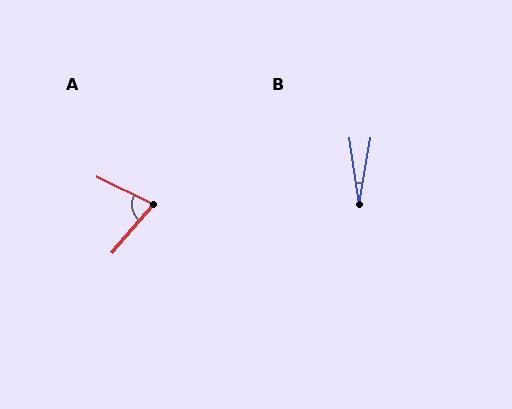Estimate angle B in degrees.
Approximately 18 degrees.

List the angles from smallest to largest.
B (18°), A (75°).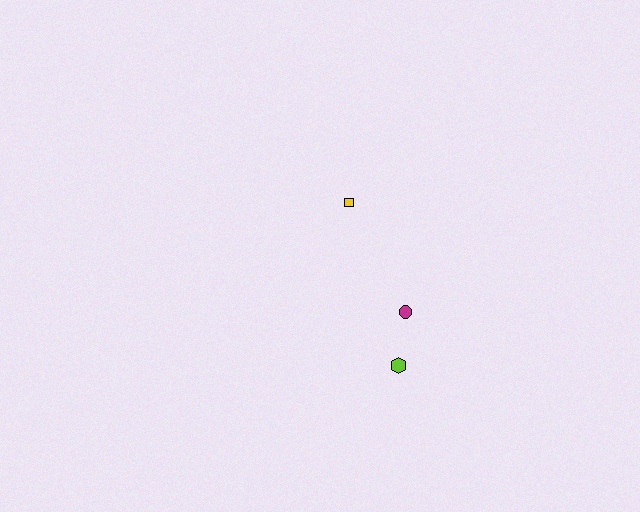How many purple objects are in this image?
There are no purple objects.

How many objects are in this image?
There are 3 objects.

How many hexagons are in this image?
There is 1 hexagon.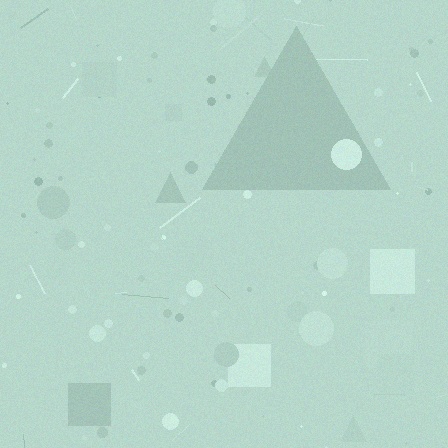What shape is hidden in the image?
A triangle is hidden in the image.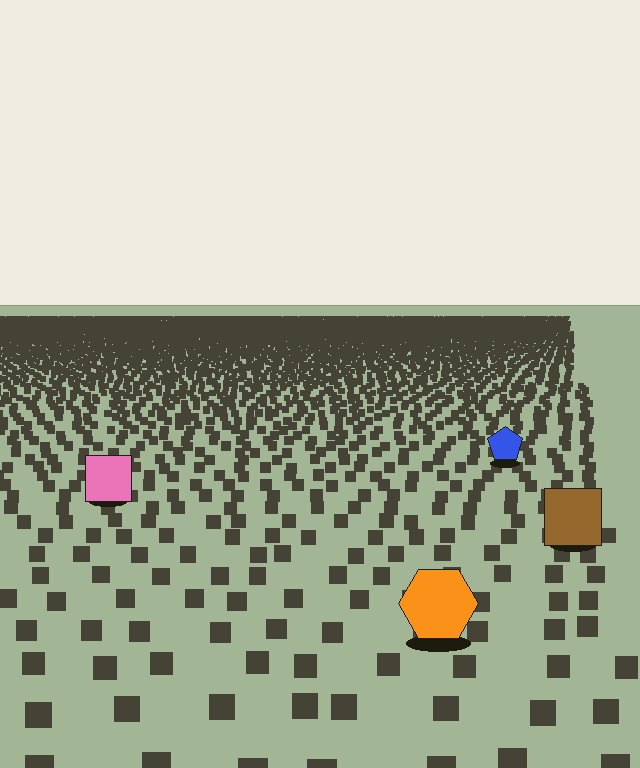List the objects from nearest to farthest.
From nearest to farthest: the orange hexagon, the brown square, the pink square, the blue pentagon.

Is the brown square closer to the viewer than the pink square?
Yes. The brown square is closer — you can tell from the texture gradient: the ground texture is coarser near it.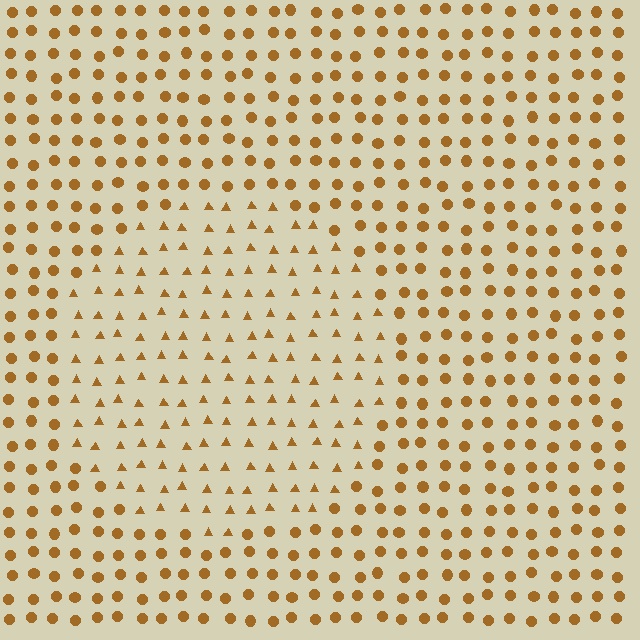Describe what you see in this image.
The image is filled with small brown elements arranged in a uniform grid. A circle-shaped region contains triangles, while the surrounding area contains circles. The boundary is defined purely by the change in element shape.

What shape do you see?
I see a circle.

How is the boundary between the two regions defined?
The boundary is defined by a change in element shape: triangles inside vs. circles outside. All elements share the same color and spacing.